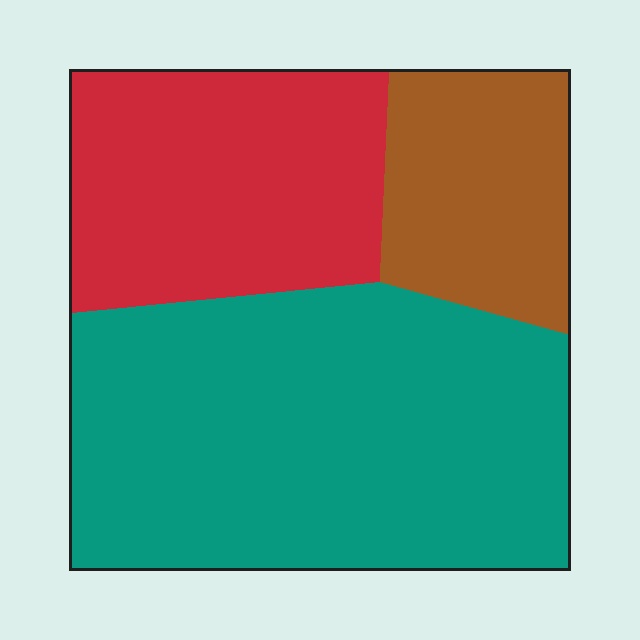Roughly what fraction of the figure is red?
Red takes up between a sixth and a third of the figure.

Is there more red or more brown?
Red.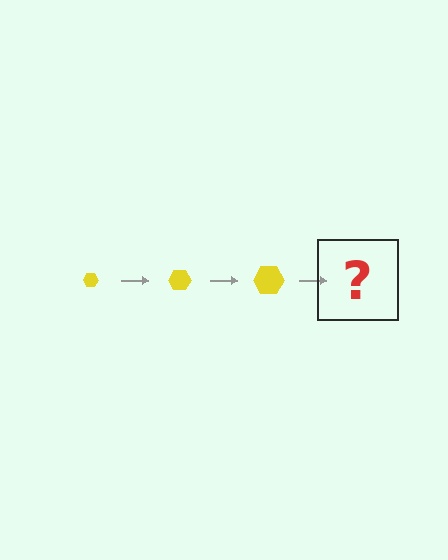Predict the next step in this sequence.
The next step is a yellow hexagon, larger than the previous one.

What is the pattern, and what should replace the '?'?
The pattern is that the hexagon gets progressively larger each step. The '?' should be a yellow hexagon, larger than the previous one.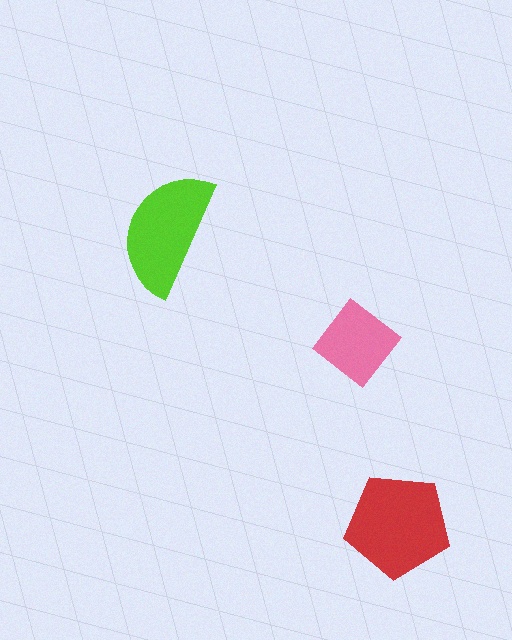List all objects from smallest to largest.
The pink diamond, the lime semicircle, the red pentagon.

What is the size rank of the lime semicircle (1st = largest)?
2nd.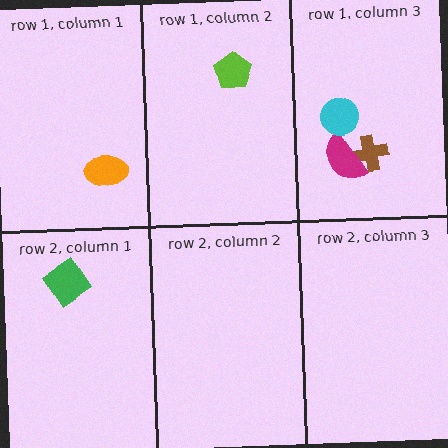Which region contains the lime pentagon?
The row 1, column 2 region.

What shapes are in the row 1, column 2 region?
The lime pentagon.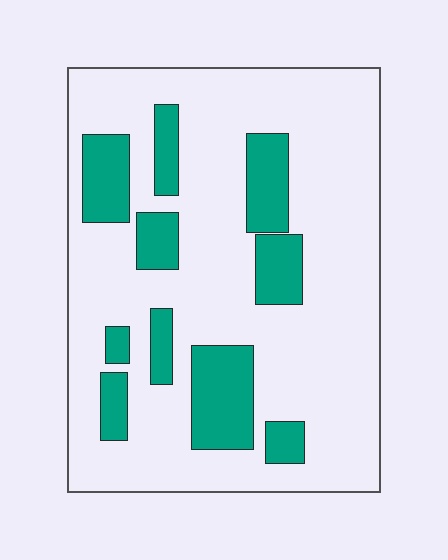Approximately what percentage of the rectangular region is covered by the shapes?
Approximately 20%.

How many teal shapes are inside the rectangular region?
10.